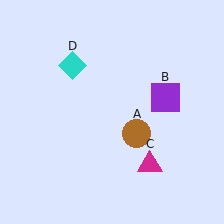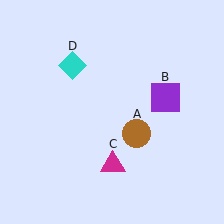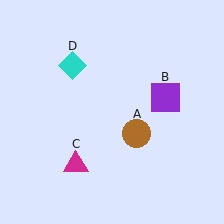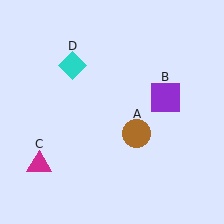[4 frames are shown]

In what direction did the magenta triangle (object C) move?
The magenta triangle (object C) moved left.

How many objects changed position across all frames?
1 object changed position: magenta triangle (object C).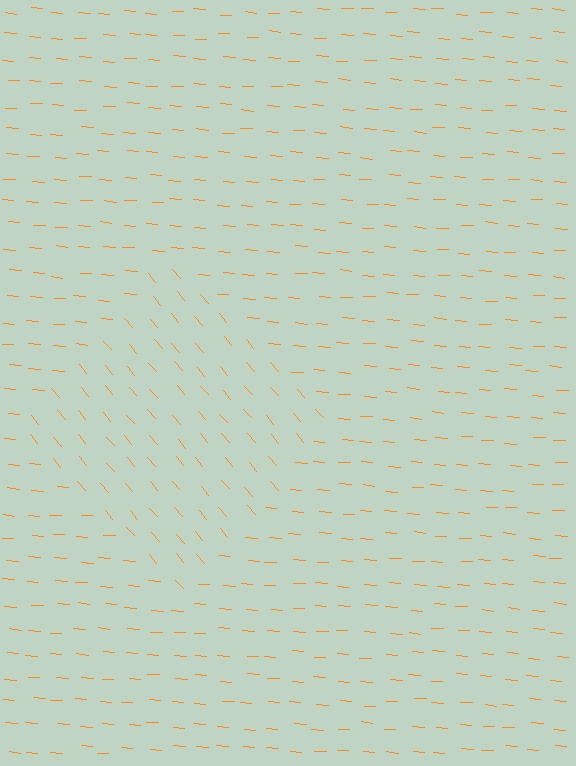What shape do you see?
I see a diamond.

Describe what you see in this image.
The image is filled with small orange line segments. A diamond region in the image has lines oriented differently from the surrounding lines, creating a visible texture boundary.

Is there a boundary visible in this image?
Yes, there is a texture boundary formed by a change in line orientation.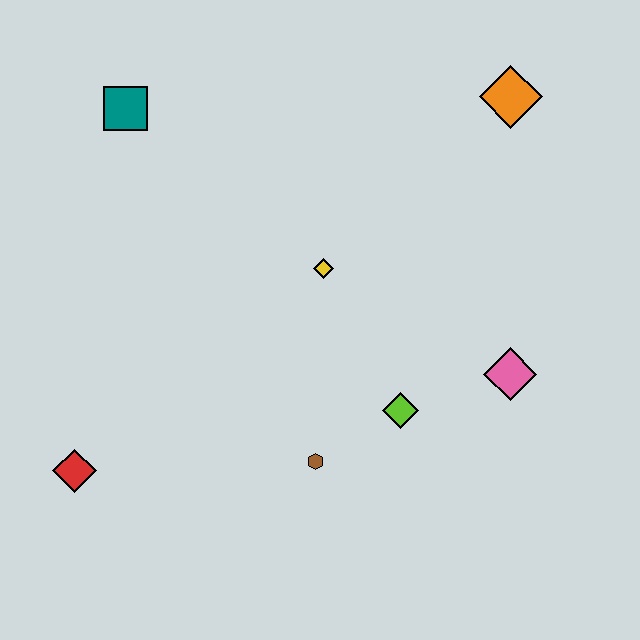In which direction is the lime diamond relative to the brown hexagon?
The lime diamond is to the right of the brown hexagon.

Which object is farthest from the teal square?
The pink diamond is farthest from the teal square.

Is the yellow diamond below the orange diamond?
Yes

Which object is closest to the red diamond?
The brown hexagon is closest to the red diamond.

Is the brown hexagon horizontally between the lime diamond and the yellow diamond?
No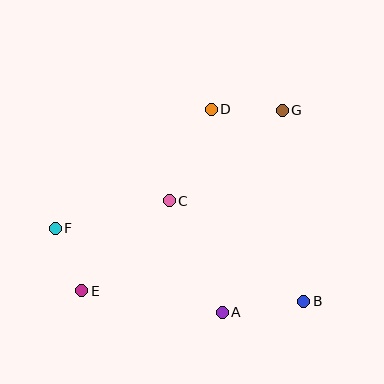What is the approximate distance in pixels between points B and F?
The distance between B and F is approximately 259 pixels.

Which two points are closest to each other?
Points E and F are closest to each other.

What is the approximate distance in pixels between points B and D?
The distance between B and D is approximately 213 pixels.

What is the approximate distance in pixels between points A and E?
The distance between A and E is approximately 142 pixels.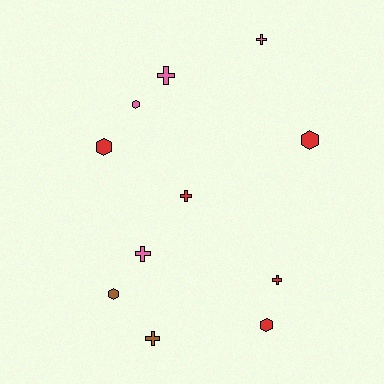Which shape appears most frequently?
Cross, with 6 objects.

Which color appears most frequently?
Red, with 5 objects.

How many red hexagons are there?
There are 3 red hexagons.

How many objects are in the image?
There are 11 objects.